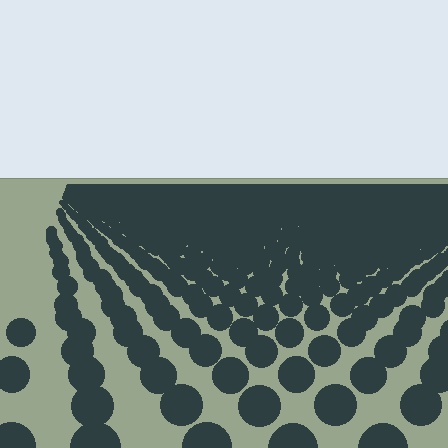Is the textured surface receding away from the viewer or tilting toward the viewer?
The surface is receding away from the viewer. Texture elements get smaller and denser toward the top.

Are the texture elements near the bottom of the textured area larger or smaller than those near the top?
Larger. Near the bottom, elements are closer to the viewer and appear at a bigger on-screen size.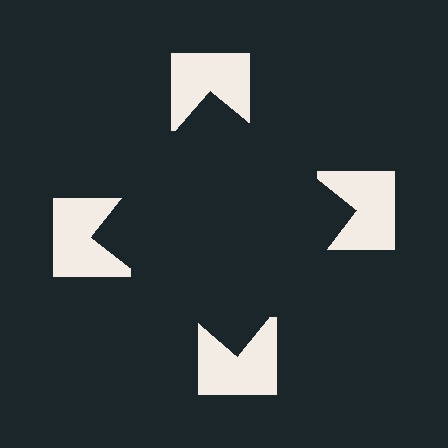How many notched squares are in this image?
There are 4 — one at each vertex of the illusory square.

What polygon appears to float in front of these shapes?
An illusory square — its edges are inferred from the aligned wedge cuts in the notched squares, not physically drawn.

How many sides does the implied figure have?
4 sides.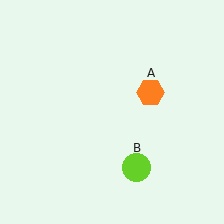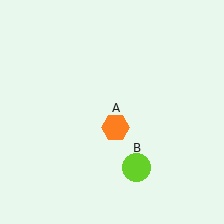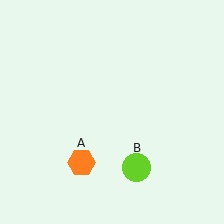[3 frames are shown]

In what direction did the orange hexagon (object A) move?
The orange hexagon (object A) moved down and to the left.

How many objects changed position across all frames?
1 object changed position: orange hexagon (object A).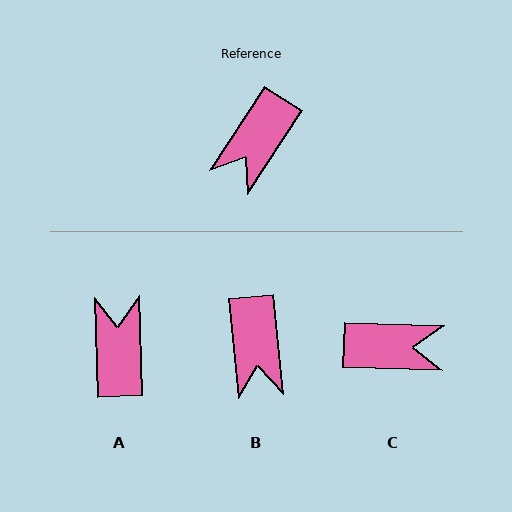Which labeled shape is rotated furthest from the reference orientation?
A, about 145 degrees away.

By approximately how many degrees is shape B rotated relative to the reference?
Approximately 38 degrees counter-clockwise.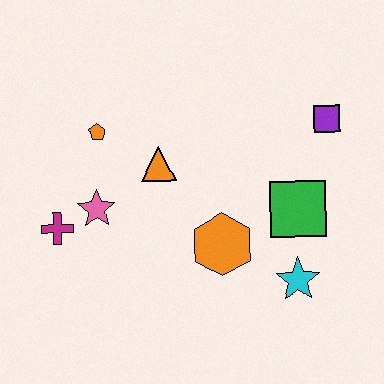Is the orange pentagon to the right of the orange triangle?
No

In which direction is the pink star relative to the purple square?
The pink star is to the left of the purple square.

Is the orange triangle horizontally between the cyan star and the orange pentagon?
Yes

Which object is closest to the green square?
The cyan star is closest to the green square.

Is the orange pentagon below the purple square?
Yes